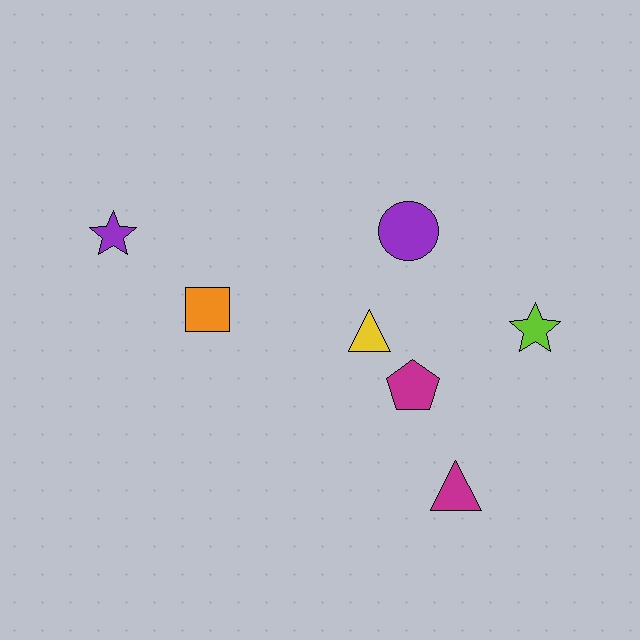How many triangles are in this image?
There are 2 triangles.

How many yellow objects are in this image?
There is 1 yellow object.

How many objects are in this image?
There are 7 objects.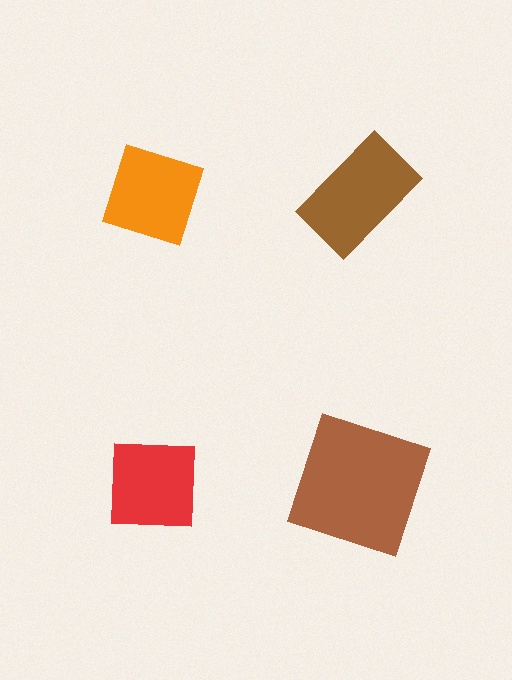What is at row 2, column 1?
A red square.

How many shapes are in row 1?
2 shapes.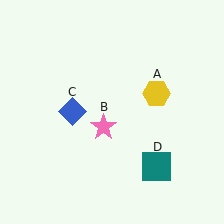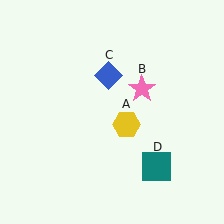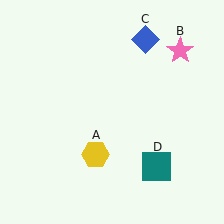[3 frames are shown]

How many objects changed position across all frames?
3 objects changed position: yellow hexagon (object A), pink star (object B), blue diamond (object C).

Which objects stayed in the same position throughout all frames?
Teal square (object D) remained stationary.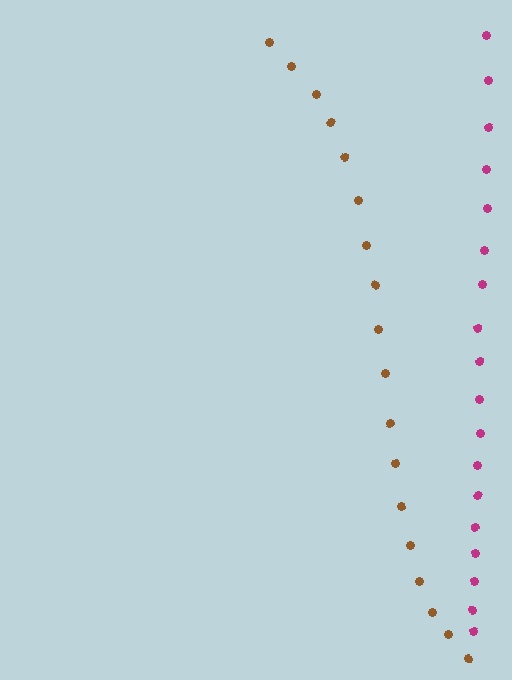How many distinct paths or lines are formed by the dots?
There are 2 distinct paths.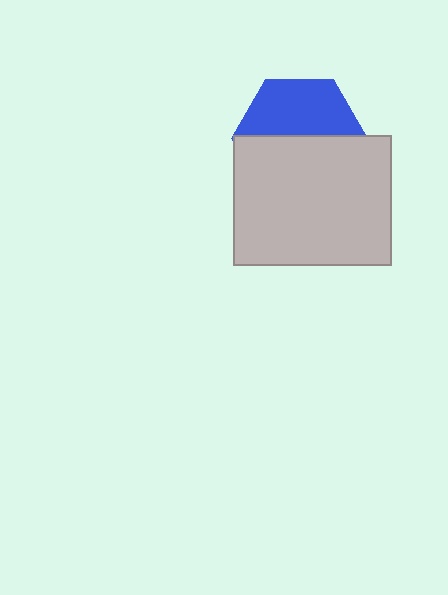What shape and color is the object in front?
The object in front is a light gray rectangle.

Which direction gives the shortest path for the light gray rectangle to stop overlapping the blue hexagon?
Moving down gives the shortest separation.